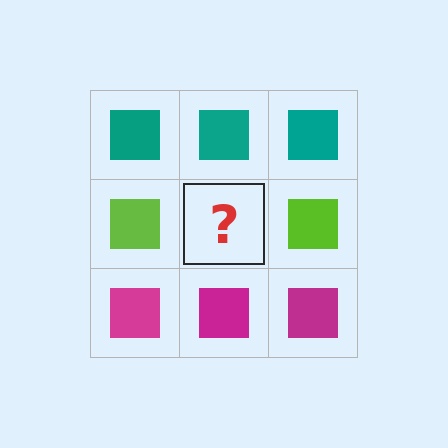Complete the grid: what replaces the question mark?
The question mark should be replaced with a lime square.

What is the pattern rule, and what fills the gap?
The rule is that each row has a consistent color. The gap should be filled with a lime square.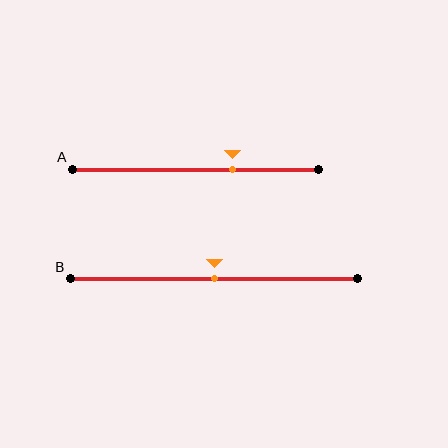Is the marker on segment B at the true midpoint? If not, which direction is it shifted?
Yes, the marker on segment B is at the true midpoint.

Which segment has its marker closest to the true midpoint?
Segment B has its marker closest to the true midpoint.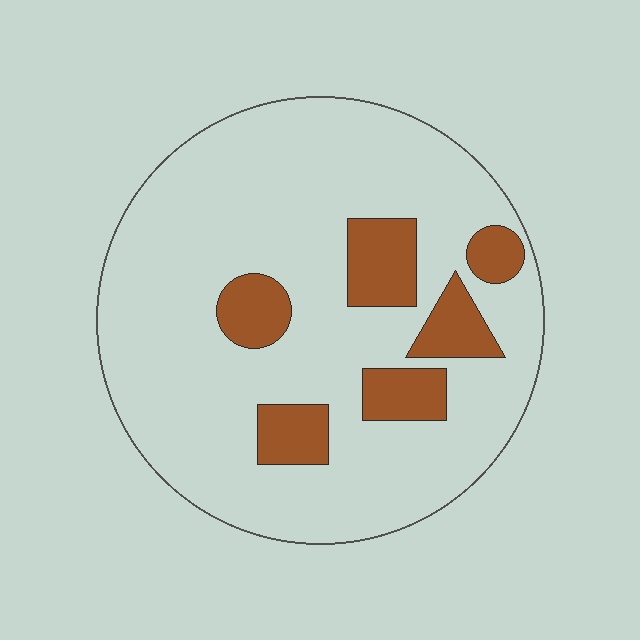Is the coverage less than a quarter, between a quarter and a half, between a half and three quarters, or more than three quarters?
Less than a quarter.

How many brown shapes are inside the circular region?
6.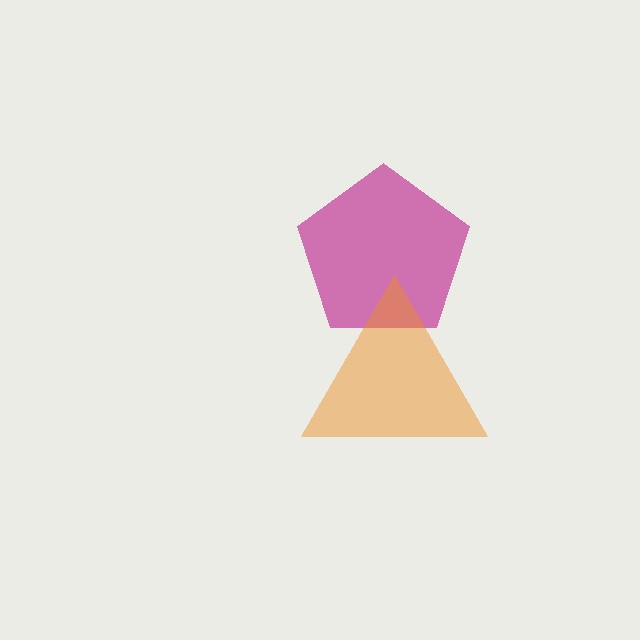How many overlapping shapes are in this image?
There are 2 overlapping shapes in the image.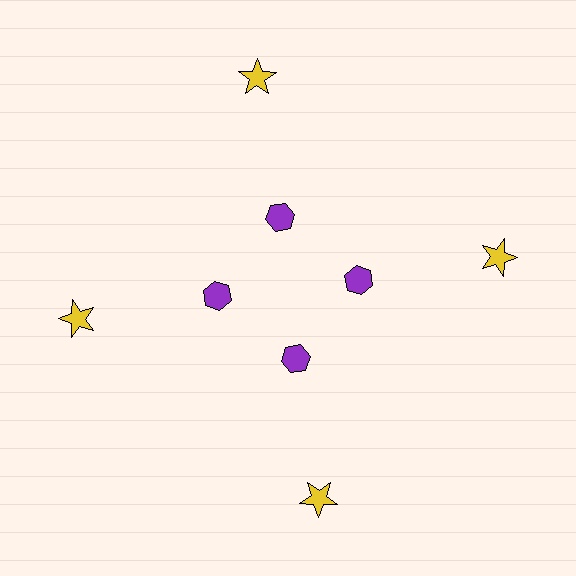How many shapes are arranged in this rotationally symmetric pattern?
There are 8 shapes, arranged in 4 groups of 2.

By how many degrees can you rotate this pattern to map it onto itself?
The pattern maps onto itself every 90 degrees of rotation.